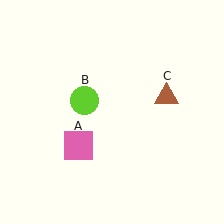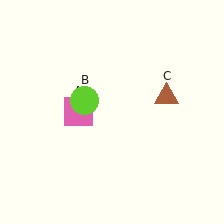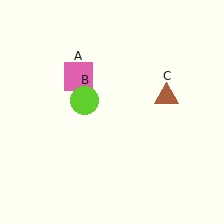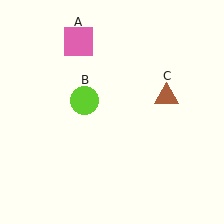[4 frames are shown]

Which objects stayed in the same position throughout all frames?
Lime circle (object B) and brown triangle (object C) remained stationary.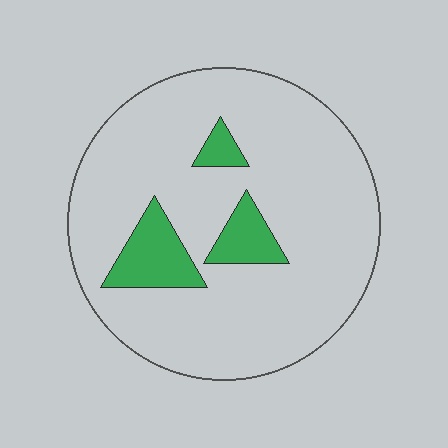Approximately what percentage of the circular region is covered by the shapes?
Approximately 15%.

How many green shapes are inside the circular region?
3.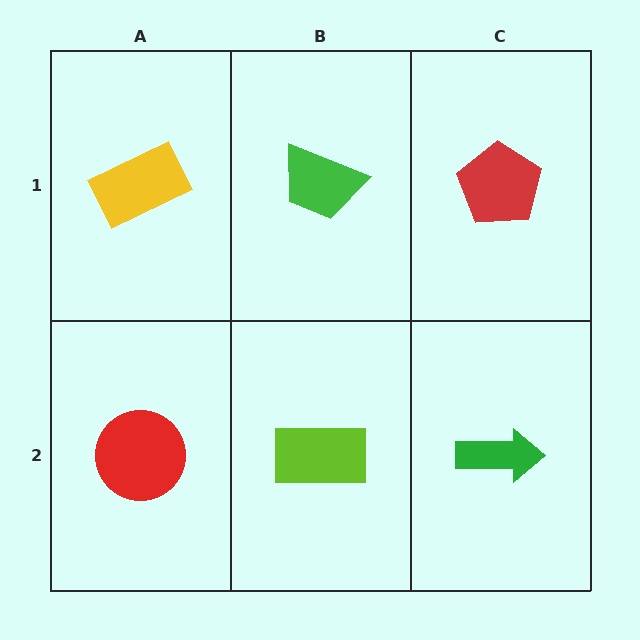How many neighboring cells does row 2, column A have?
2.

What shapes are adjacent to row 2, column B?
A green trapezoid (row 1, column B), a red circle (row 2, column A), a green arrow (row 2, column C).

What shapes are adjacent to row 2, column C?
A red pentagon (row 1, column C), a lime rectangle (row 2, column B).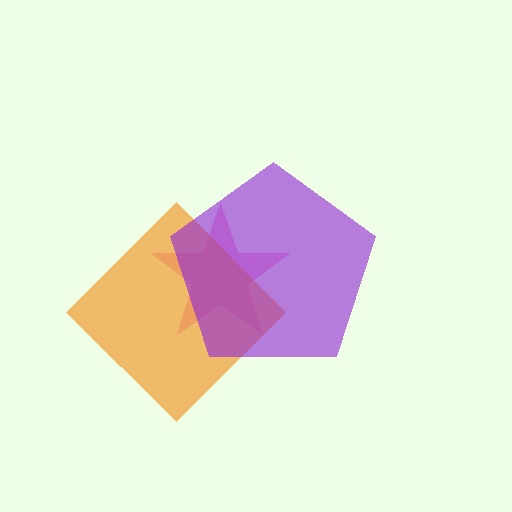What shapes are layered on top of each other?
The layered shapes are: a pink star, an orange diamond, a purple pentagon.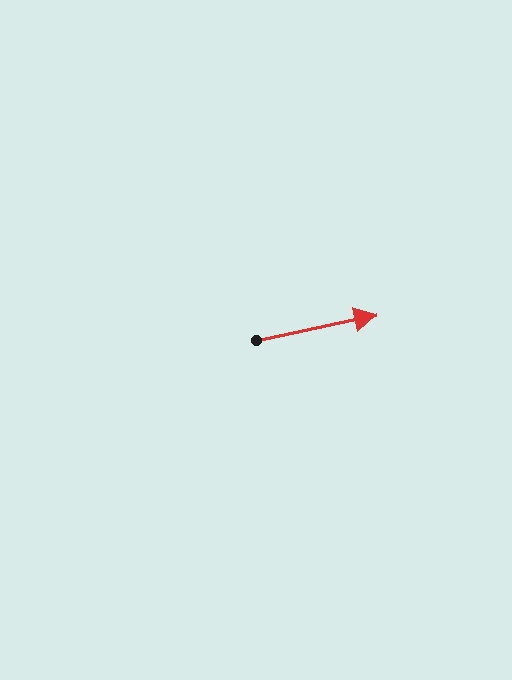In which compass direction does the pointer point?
East.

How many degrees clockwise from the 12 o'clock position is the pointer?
Approximately 78 degrees.